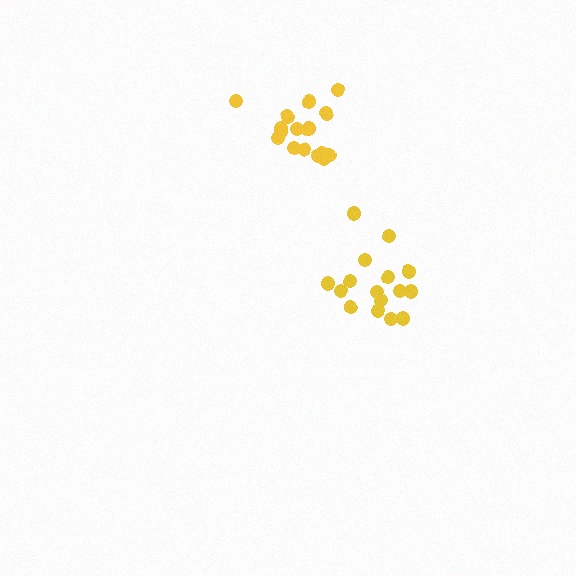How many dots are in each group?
Group 1: 16 dots, Group 2: 16 dots (32 total).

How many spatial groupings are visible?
There are 2 spatial groupings.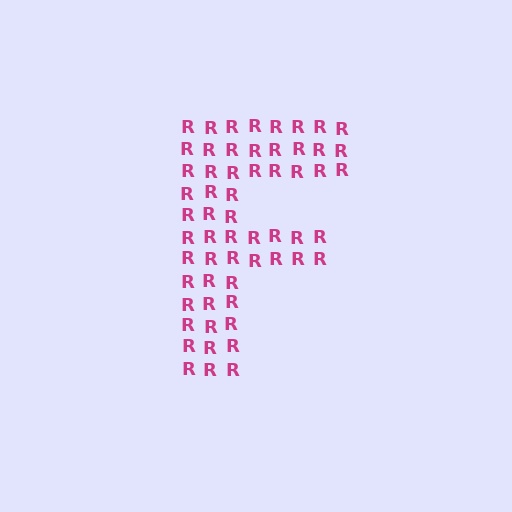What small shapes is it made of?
It is made of small letter R's.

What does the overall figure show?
The overall figure shows the letter F.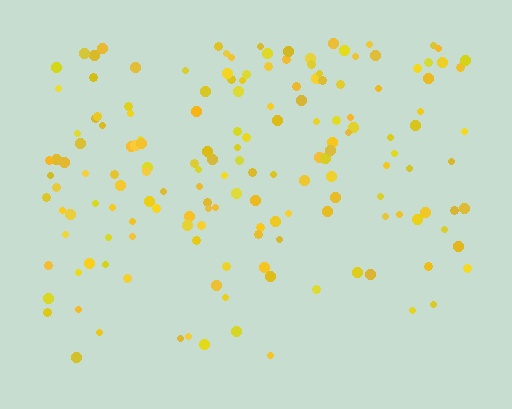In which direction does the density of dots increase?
From bottom to top, with the top side densest.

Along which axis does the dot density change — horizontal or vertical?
Vertical.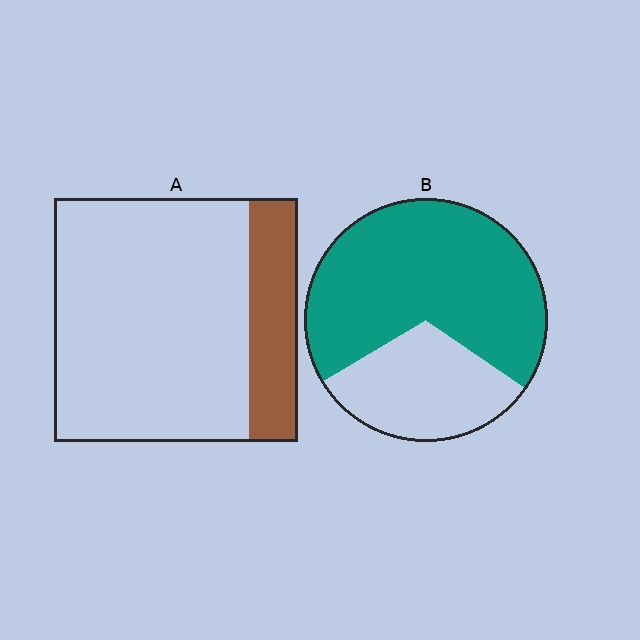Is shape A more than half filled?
No.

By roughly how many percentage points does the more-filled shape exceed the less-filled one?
By roughly 50 percentage points (B over A).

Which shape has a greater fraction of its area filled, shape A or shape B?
Shape B.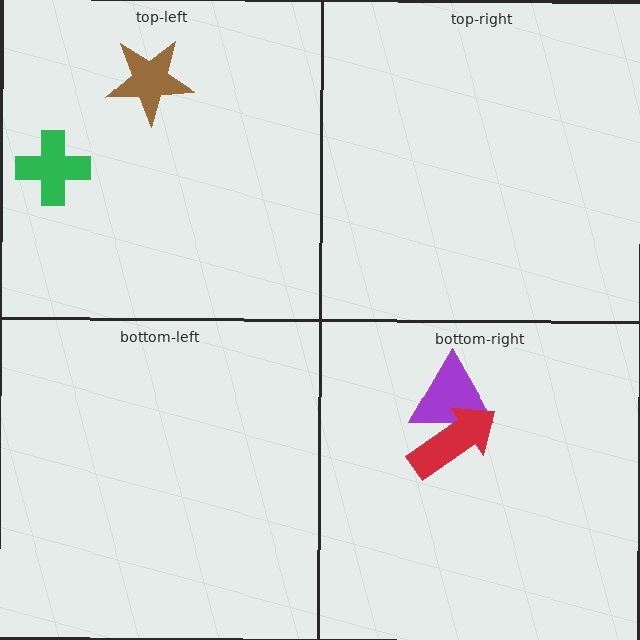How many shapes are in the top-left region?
2.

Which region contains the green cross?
The top-left region.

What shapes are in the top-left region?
The green cross, the brown star.